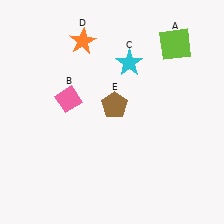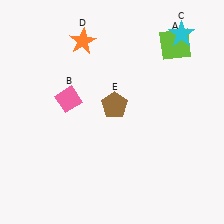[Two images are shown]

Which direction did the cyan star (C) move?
The cyan star (C) moved right.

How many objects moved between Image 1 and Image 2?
1 object moved between the two images.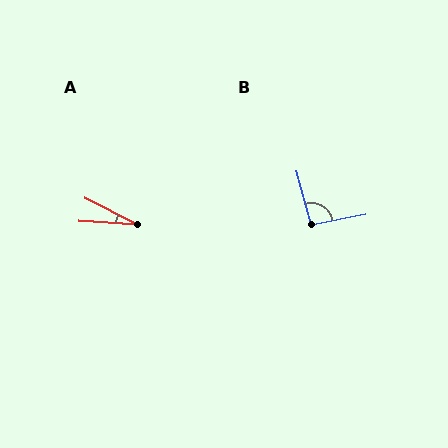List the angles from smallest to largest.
A (23°), B (95°).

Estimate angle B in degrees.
Approximately 95 degrees.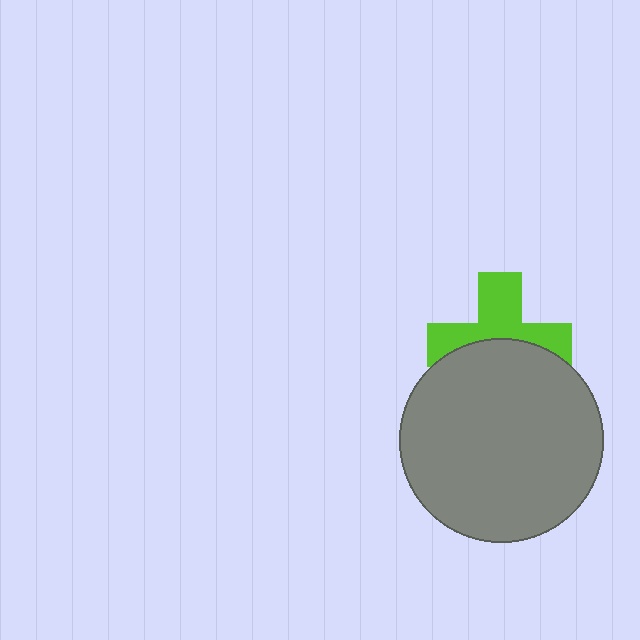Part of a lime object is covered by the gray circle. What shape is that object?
It is a cross.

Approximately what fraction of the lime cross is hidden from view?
Roughly 47% of the lime cross is hidden behind the gray circle.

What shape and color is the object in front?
The object in front is a gray circle.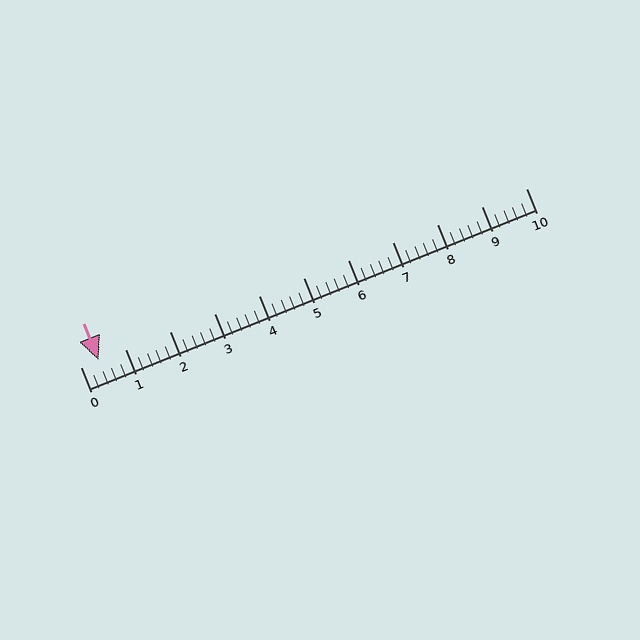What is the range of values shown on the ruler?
The ruler shows values from 0 to 10.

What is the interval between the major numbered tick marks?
The major tick marks are spaced 1 units apart.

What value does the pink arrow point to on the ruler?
The pink arrow points to approximately 0.4.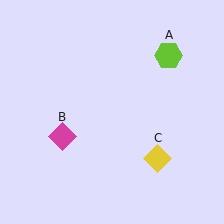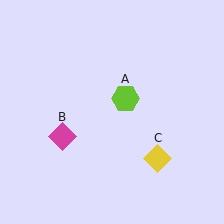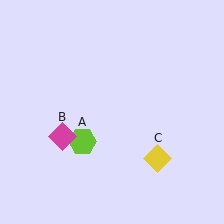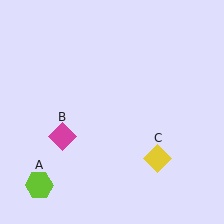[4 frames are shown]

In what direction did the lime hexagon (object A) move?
The lime hexagon (object A) moved down and to the left.